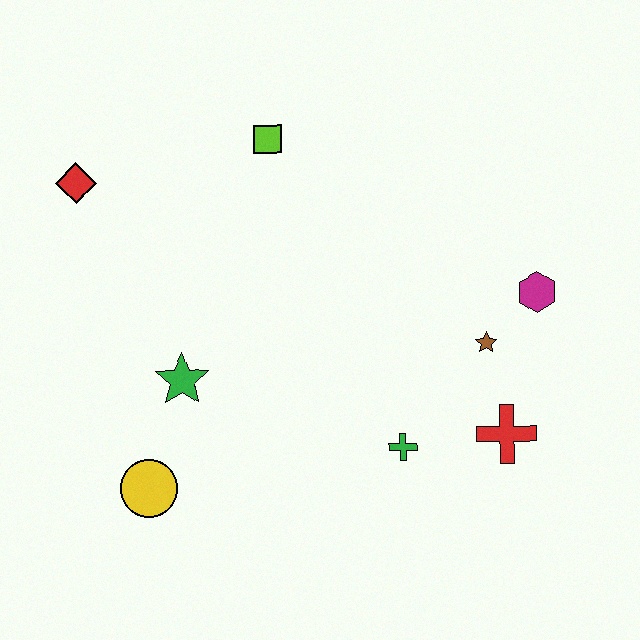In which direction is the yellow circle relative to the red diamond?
The yellow circle is below the red diamond.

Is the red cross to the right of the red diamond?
Yes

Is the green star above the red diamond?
No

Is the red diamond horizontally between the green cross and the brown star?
No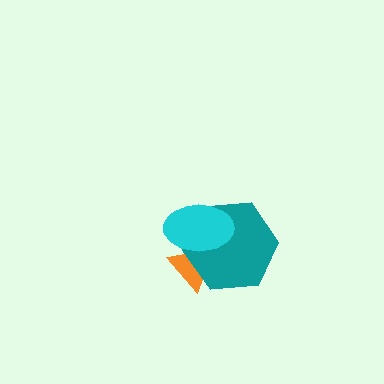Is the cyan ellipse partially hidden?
No, no other shape covers it.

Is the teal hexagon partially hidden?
Yes, it is partially covered by another shape.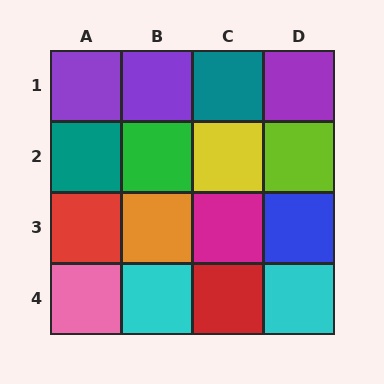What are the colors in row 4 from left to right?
Pink, cyan, red, cyan.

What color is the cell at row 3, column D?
Blue.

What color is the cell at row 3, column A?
Red.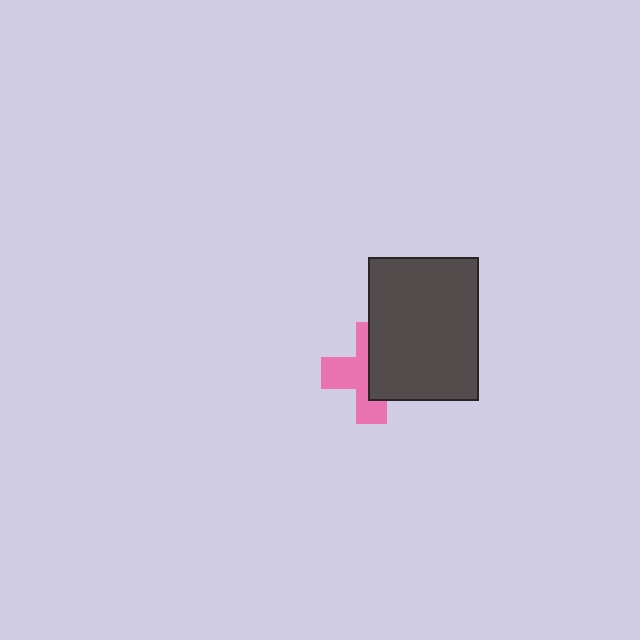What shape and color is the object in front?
The object in front is a dark gray rectangle.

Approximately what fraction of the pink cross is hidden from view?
Roughly 50% of the pink cross is hidden behind the dark gray rectangle.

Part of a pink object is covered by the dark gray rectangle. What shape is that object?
It is a cross.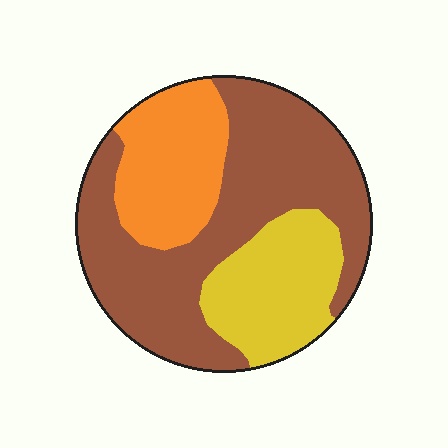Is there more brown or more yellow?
Brown.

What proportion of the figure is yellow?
Yellow takes up less than a quarter of the figure.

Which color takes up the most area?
Brown, at roughly 55%.